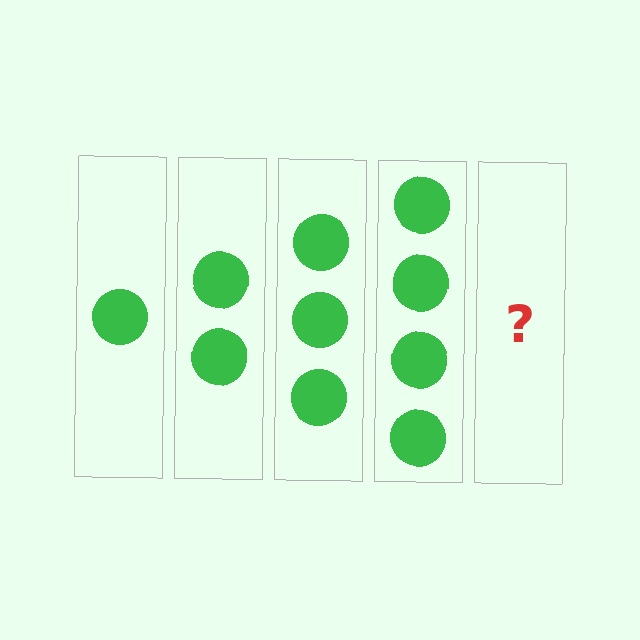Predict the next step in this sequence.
The next step is 5 circles.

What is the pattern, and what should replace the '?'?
The pattern is that each step adds one more circle. The '?' should be 5 circles.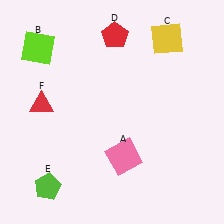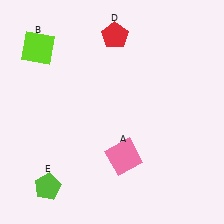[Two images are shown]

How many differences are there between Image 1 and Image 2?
There are 2 differences between the two images.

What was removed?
The red triangle (F), the yellow square (C) were removed in Image 2.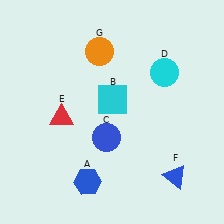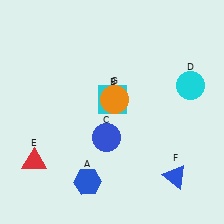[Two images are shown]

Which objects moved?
The objects that moved are: the cyan circle (D), the red triangle (E), the orange circle (G).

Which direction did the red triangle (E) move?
The red triangle (E) moved down.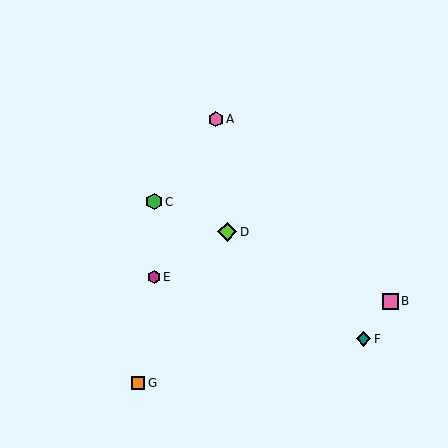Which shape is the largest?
The lime diamond (labeled D) is the largest.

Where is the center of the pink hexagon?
The center of the pink hexagon is at (216, 119).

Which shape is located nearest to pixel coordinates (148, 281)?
The magenta hexagon (labeled E) at (154, 277) is nearest to that location.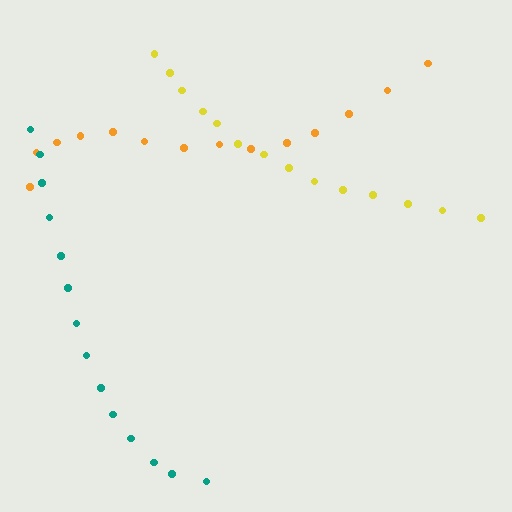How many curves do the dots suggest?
There are 3 distinct paths.